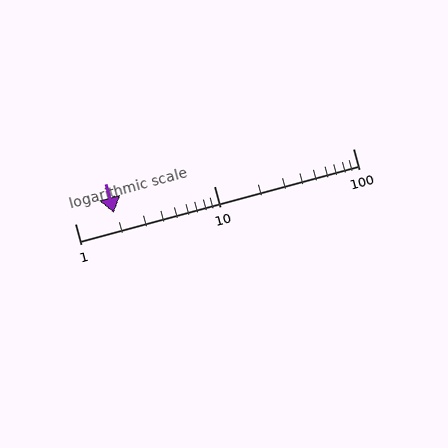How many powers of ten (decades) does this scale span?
The scale spans 2 decades, from 1 to 100.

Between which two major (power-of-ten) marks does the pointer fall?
The pointer is between 1 and 10.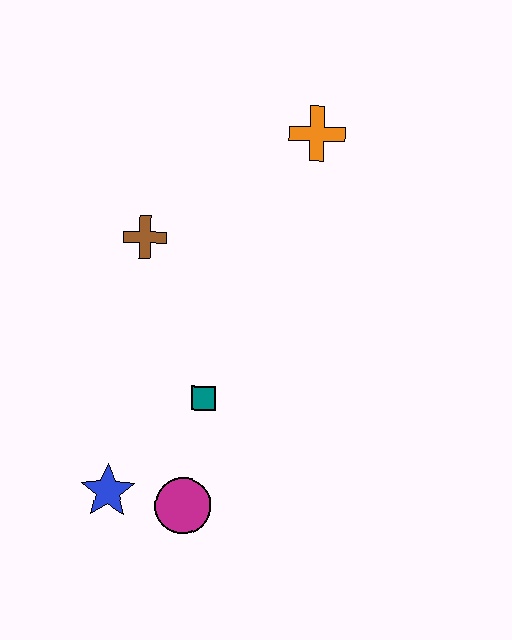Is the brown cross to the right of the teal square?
No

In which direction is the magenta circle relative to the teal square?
The magenta circle is below the teal square.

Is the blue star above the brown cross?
No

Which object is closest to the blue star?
The magenta circle is closest to the blue star.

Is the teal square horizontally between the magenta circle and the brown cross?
No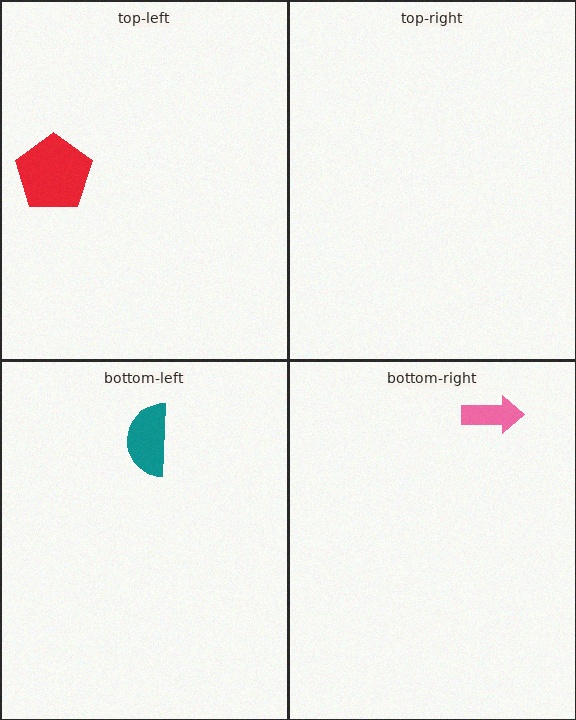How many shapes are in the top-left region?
1.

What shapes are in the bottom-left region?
The teal semicircle.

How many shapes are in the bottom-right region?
1.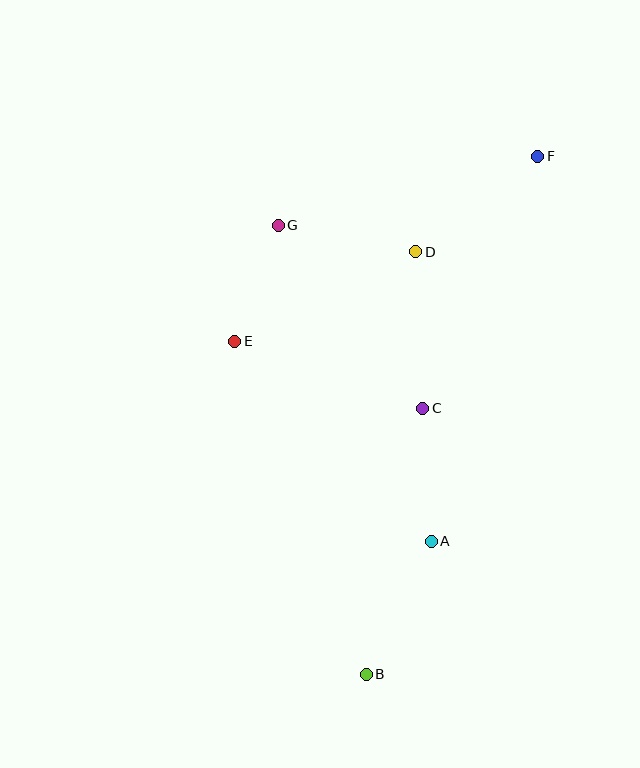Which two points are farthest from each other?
Points B and F are farthest from each other.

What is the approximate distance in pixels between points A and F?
The distance between A and F is approximately 400 pixels.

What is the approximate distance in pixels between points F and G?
The distance between F and G is approximately 268 pixels.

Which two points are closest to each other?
Points E and G are closest to each other.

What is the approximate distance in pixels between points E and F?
The distance between E and F is approximately 355 pixels.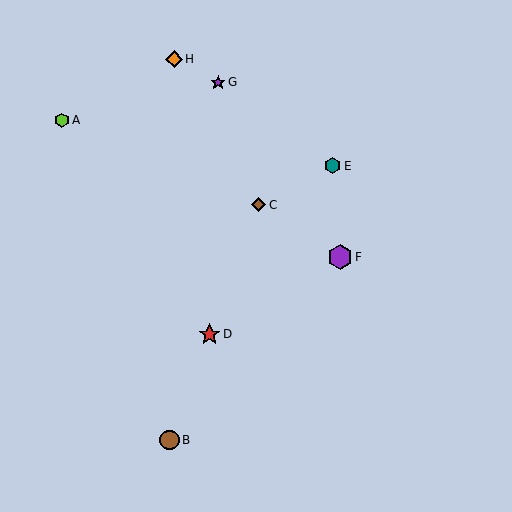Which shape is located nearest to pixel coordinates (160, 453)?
The brown circle (labeled B) at (170, 440) is nearest to that location.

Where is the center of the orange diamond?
The center of the orange diamond is at (174, 59).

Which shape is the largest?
The purple hexagon (labeled F) is the largest.